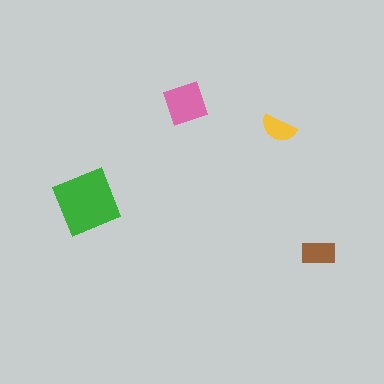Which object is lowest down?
The brown rectangle is bottommost.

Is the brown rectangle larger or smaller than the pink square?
Smaller.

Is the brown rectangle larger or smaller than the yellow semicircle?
Larger.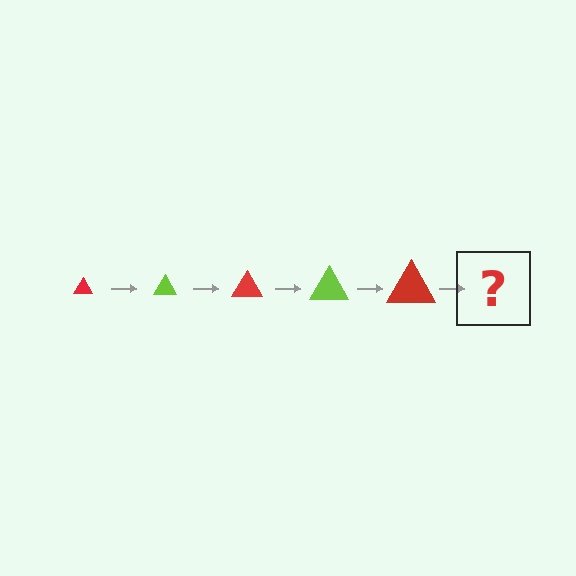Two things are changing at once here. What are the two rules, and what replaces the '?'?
The two rules are that the triangle grows larger each step and the color cycles through red and lime. The '?' should be a lime triangle, larger than the previous one.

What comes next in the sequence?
The next element should be a lime triangle, larger than the previous one.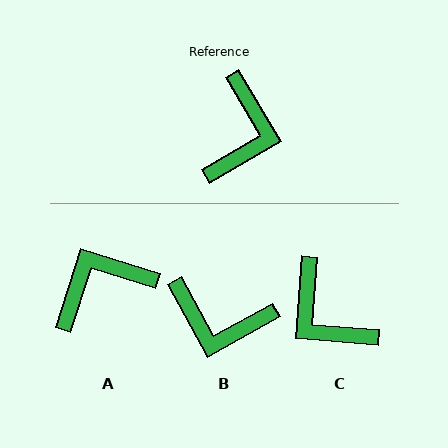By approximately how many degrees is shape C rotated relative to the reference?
Approximately 125 degrees clockwise.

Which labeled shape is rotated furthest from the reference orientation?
A, about 132 degrees away.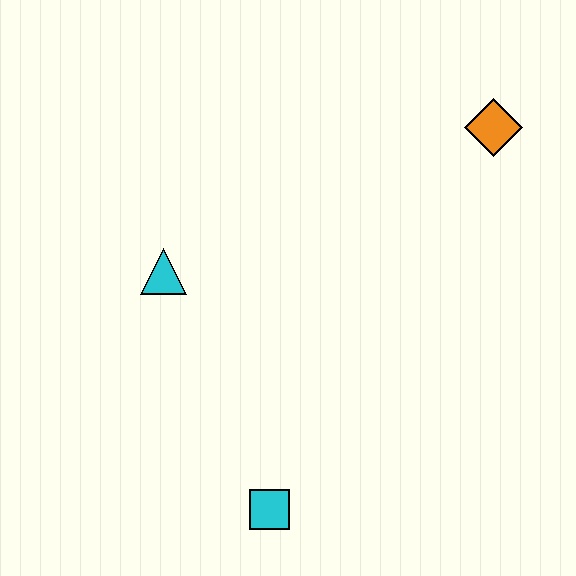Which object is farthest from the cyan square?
The orange diamond is farthest from the cyan square.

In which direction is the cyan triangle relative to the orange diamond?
The cyan triangle is to the left of the orange diamond.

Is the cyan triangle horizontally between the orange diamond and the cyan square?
No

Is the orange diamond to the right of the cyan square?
Yes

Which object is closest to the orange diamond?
The cyan triangle is closest to the orange diamond.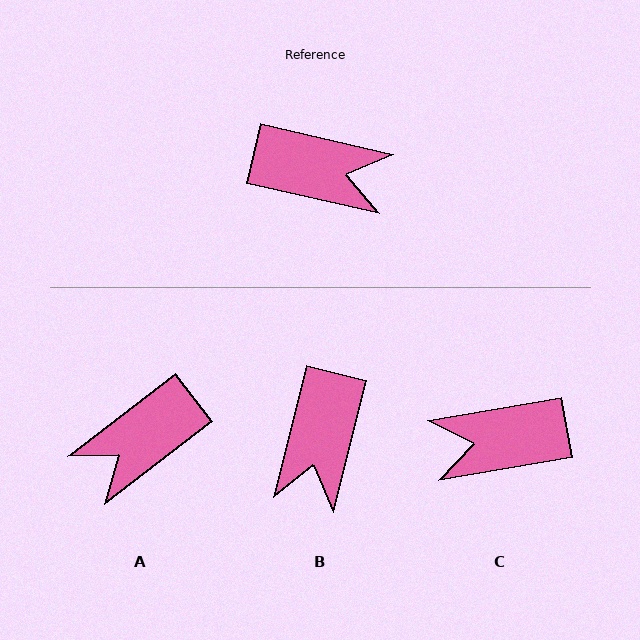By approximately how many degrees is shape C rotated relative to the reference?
Approximately 157 degrees clockwise.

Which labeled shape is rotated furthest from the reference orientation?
C, about 157 degrees away.